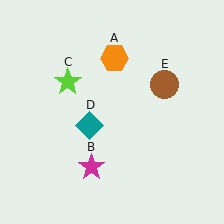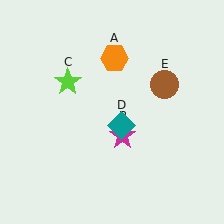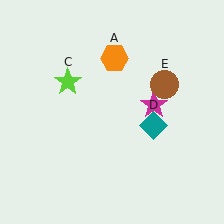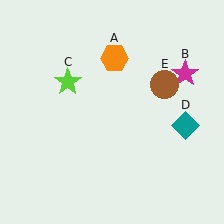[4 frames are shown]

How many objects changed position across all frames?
2 objects changed position: magenta star (object B), teal diamond (object D).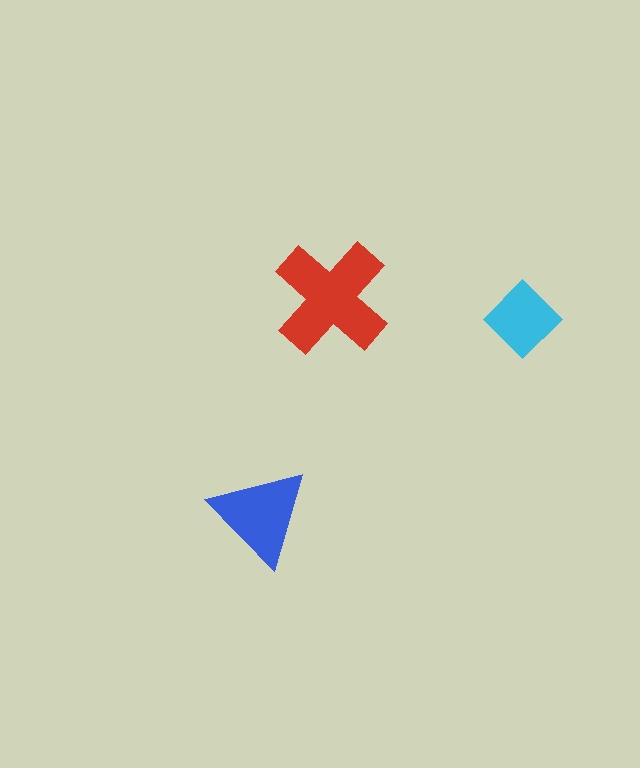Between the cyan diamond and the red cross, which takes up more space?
The red cross.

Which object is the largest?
The red cross.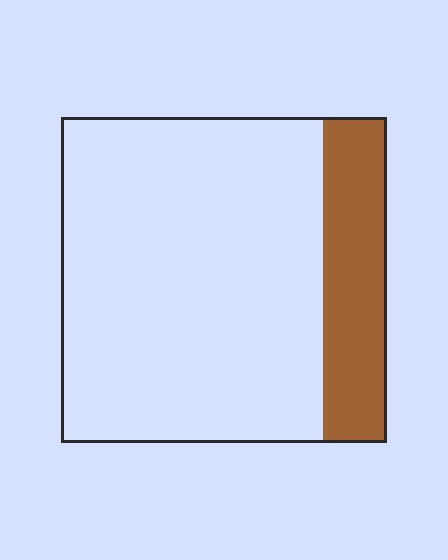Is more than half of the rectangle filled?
No.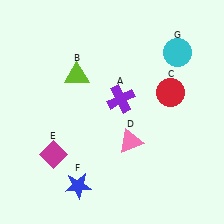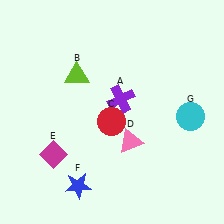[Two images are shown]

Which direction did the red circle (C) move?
The red circle (C) moved left.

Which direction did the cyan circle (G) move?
The cyan circle (G) moved down.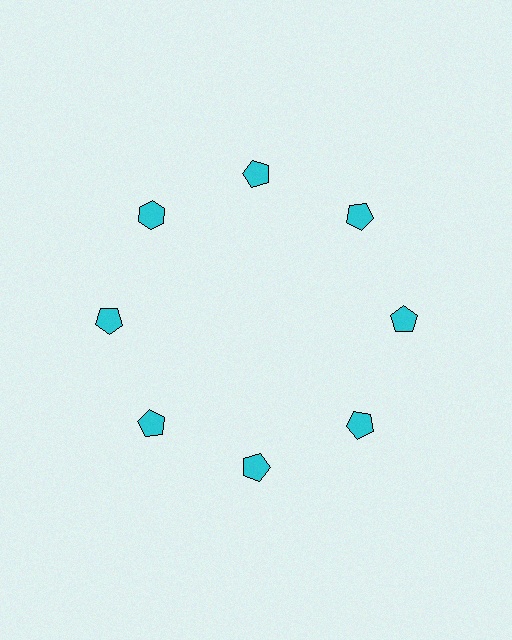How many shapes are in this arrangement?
There are 8 shapes arranged in a ring pattern.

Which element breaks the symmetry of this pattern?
The cyan hexagon at roughly the 10 o'clock position breaks the symmetry. All other shapes are cyan pentagons.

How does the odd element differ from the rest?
It has a different shape: hexagon instead of pentagon.